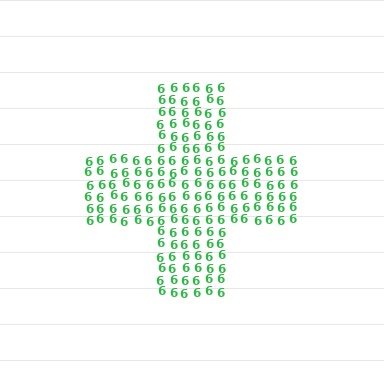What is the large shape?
The large shape is a cross.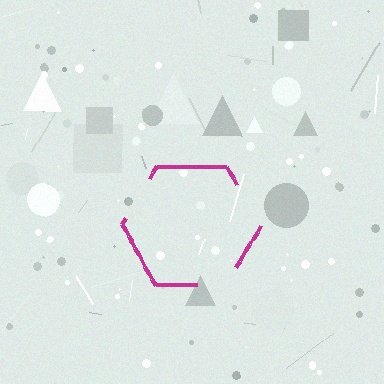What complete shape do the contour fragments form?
The contour fragments form a hexagon.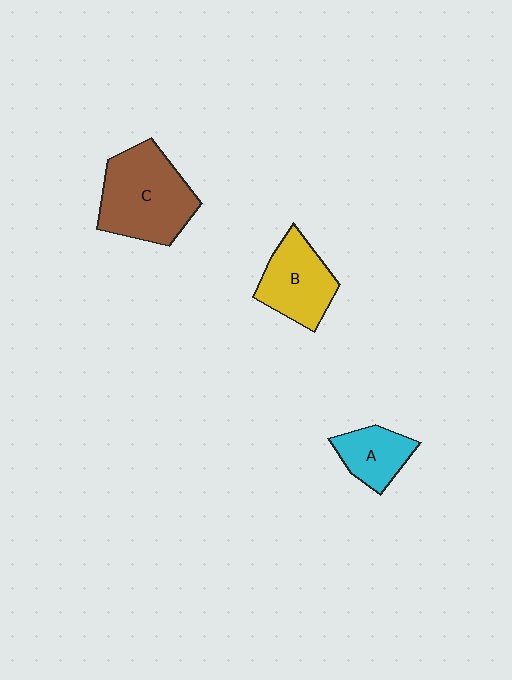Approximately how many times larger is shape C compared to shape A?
Approximately 2.1 times.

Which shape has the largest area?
Shape C (brown).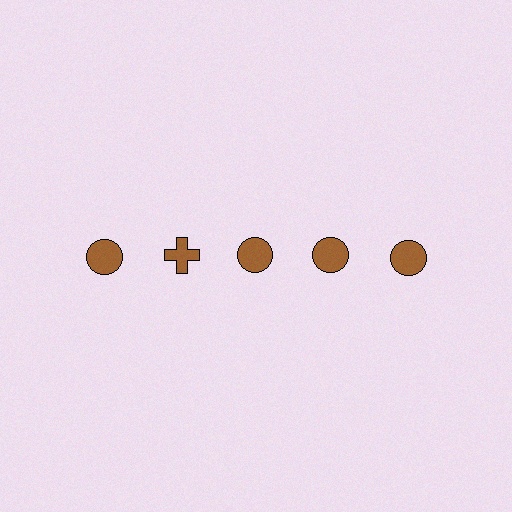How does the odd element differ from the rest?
It has a different shape: cross instead of circle.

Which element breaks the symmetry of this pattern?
The brown cross in the top row, second from left column breaks the symmetry. All other shapes are brown circles.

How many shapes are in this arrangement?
There are 5 shapes arranged in a grid pattern.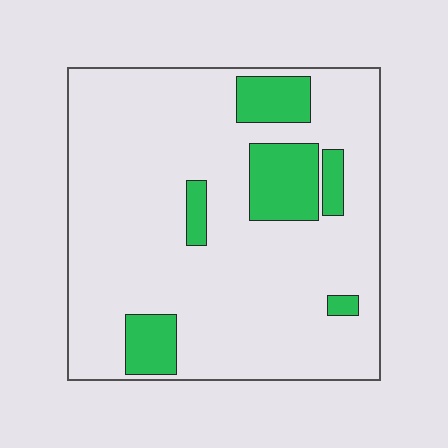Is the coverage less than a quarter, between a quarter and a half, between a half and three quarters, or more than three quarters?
Less than a quarter.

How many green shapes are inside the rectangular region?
6.